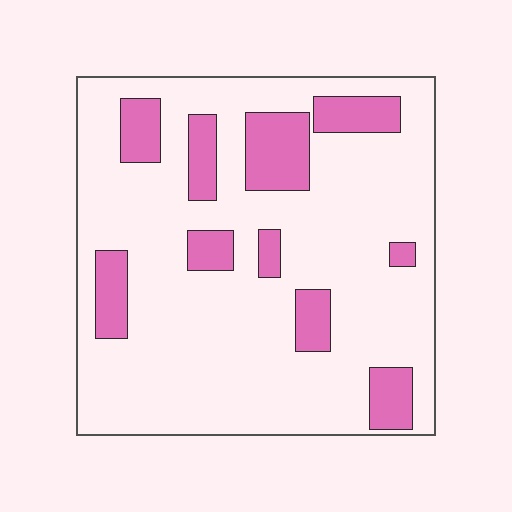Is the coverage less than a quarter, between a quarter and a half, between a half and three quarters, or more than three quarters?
Less than a quarter.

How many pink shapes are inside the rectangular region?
10.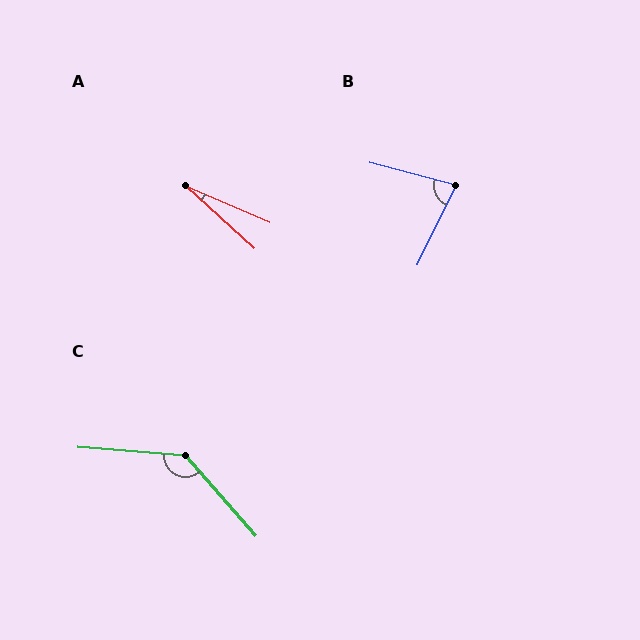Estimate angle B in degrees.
Approximately 79 degrees.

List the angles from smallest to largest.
A (19°), B (79°), C (136°).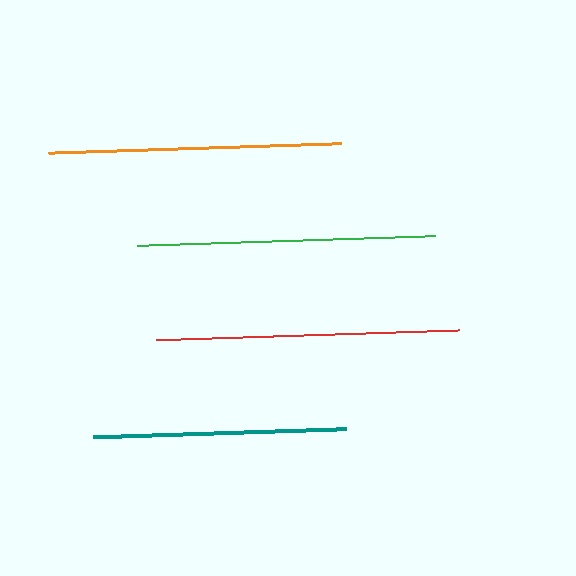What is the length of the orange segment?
The orange segment is approximately 293 pixels long.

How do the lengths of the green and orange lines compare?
The green and orange lines are approximately the same length.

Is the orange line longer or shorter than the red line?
The red line is longer than the orange line.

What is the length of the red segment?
The red segment is approximately 304 pixels long.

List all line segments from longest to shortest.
From longest to shortest: red, green, orange, teal.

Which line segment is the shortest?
The teal line is the shortest at approximately 253 pixels.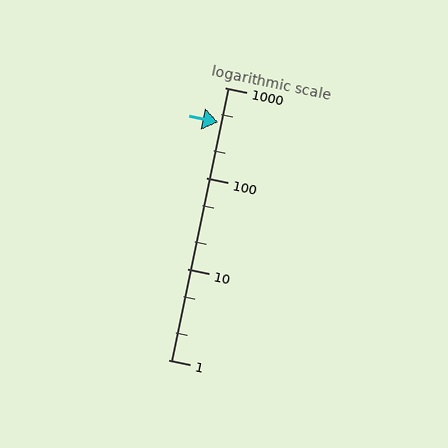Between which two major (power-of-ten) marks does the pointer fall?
The pointer is between 100 and 1000.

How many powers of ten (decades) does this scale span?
The scale spans 3 decades, from 1 to 1000.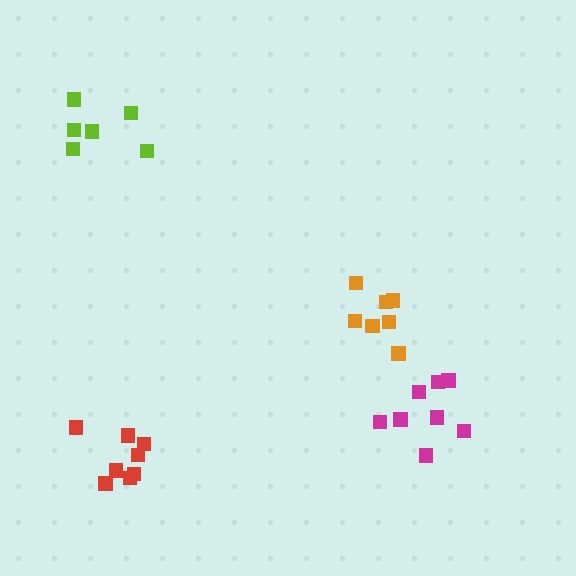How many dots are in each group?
Group 1: 7 dots, Group 2: 6 dots, Group 3: 8 dots, Group 4: 8 dots (29 total).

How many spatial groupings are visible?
There are 4 spatial groupings.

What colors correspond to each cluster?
The clusters are colored: orange, lime, red, magenta.